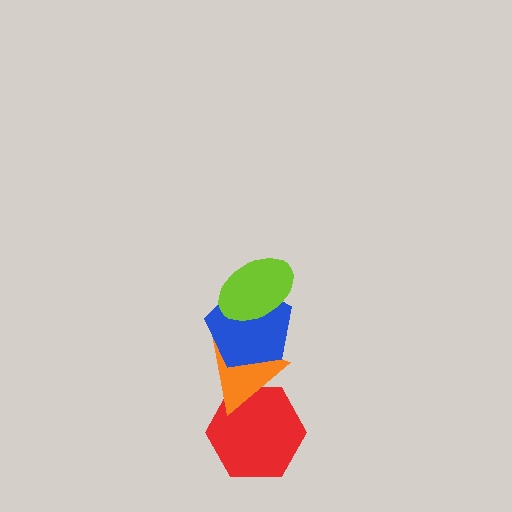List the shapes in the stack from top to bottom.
From top to bottom: the lime ellipse, the blue pentagon, the orange triangle, the red hexagon.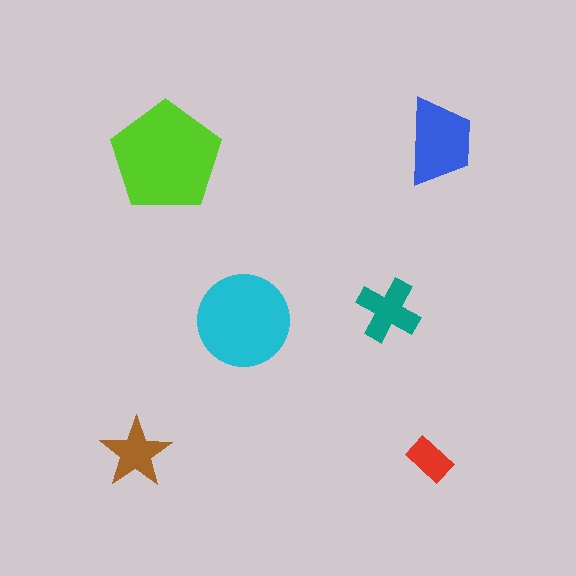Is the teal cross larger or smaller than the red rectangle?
Larger.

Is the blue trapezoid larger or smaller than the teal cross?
Larger.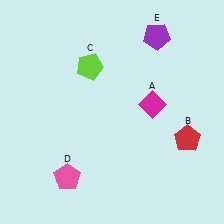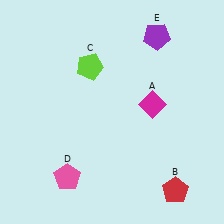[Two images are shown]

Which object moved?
The red pentagon (B) moved down.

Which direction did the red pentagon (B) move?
The red pentagon (B) moved down.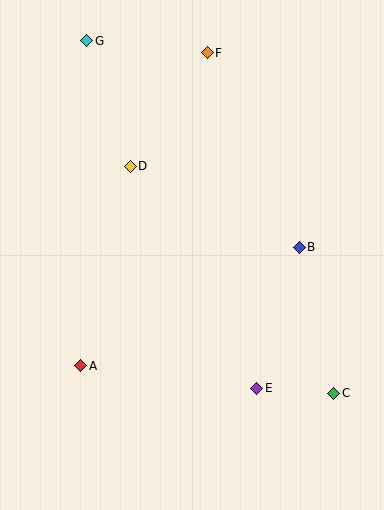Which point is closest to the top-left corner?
Point G is closest to the top-left corner.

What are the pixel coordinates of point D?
Point D is at (130, 166).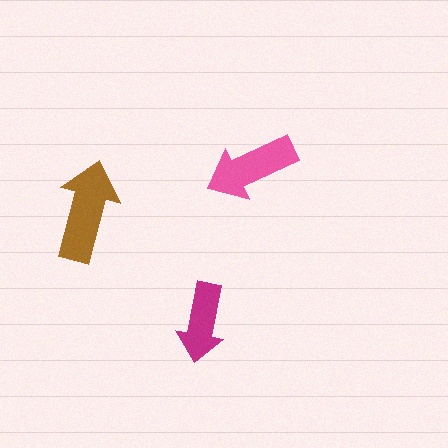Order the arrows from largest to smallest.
the brown one, the pink one, the magenta one.